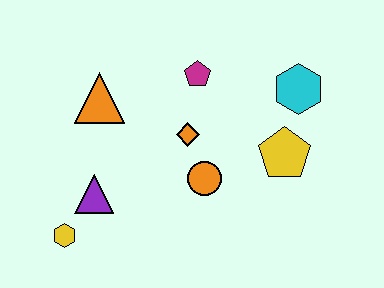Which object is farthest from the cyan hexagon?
The yellow hexagon is farthest from the cyan hexagon.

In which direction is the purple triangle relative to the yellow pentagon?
The purple triangle is to the left of the yellow pentagon.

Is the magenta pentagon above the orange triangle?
Yes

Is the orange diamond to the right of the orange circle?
No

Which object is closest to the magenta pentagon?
The orange diamond is closest to the magenta pentagon.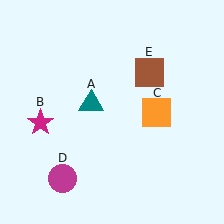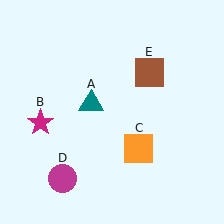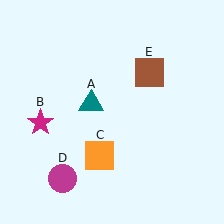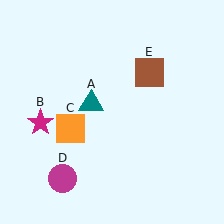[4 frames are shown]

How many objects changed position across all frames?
1 object changed position: orange square (object C).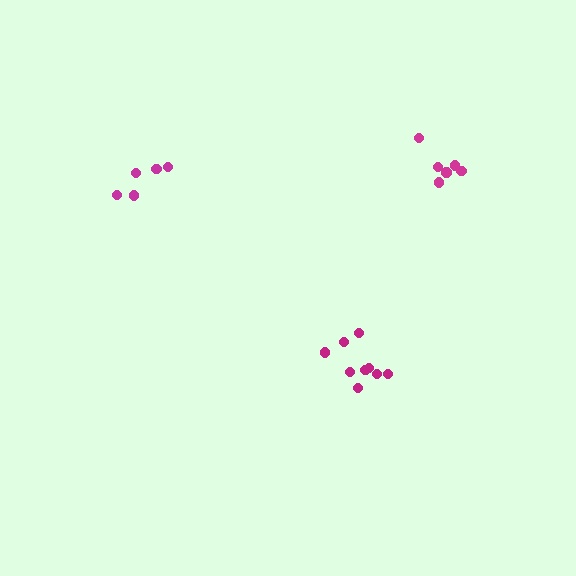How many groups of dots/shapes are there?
There are 3 groups.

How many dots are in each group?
Group 1: 9 dots, Group 2: 6 dots, Group 3: 5 dots (20 total).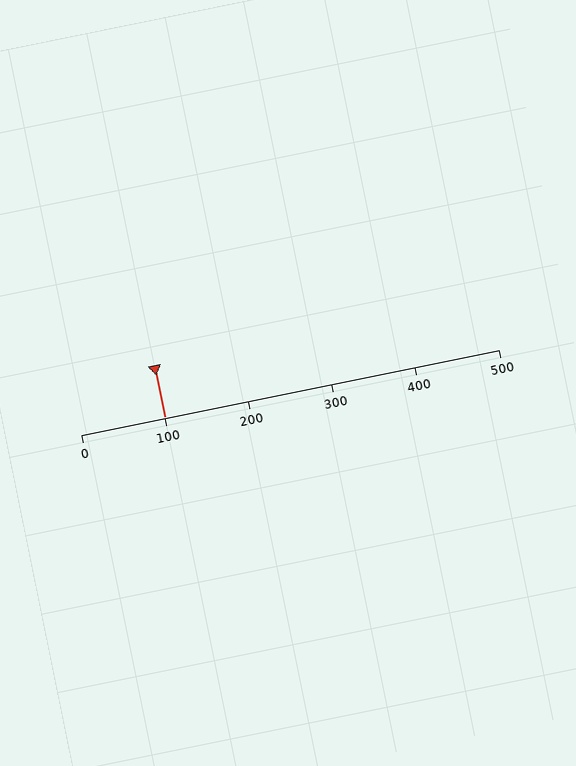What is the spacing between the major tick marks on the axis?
The major ticks are spaced 100 apart.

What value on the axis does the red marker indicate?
The marker indicates approximately 100.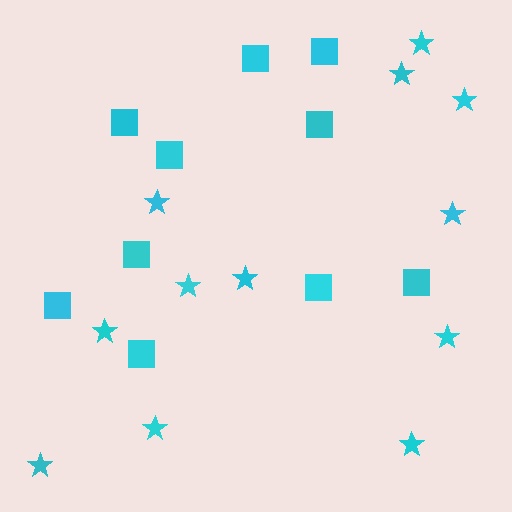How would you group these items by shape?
There are 2 groups: one group of stars (12) and one group of squares (10).